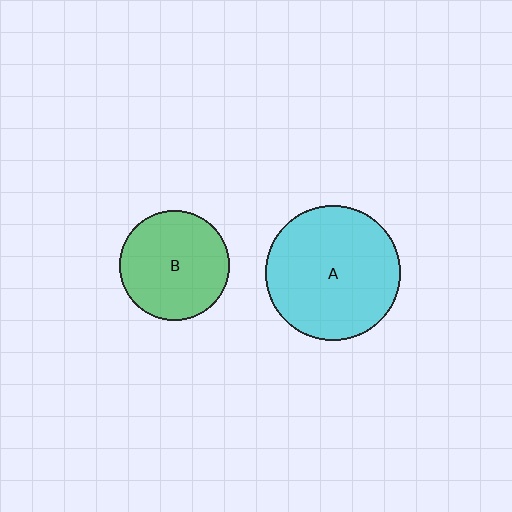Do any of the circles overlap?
No, none of the circles overlap.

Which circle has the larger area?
Circle A (cyan).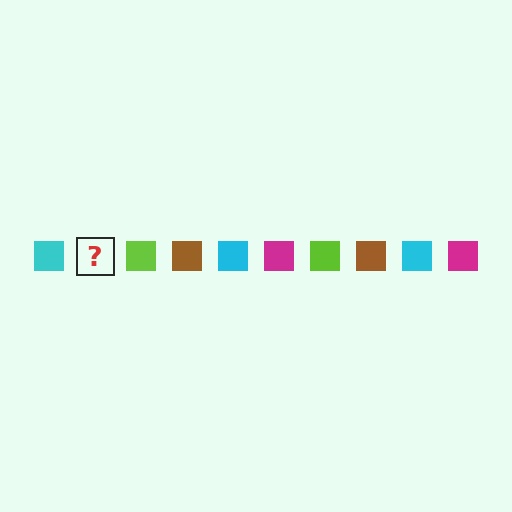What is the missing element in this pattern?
The missing element is a magenta square.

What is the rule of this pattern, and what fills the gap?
The rule is that the pattern cycles through cyan, magenta, lime, brown squares. The gap should be filled with a magenta square.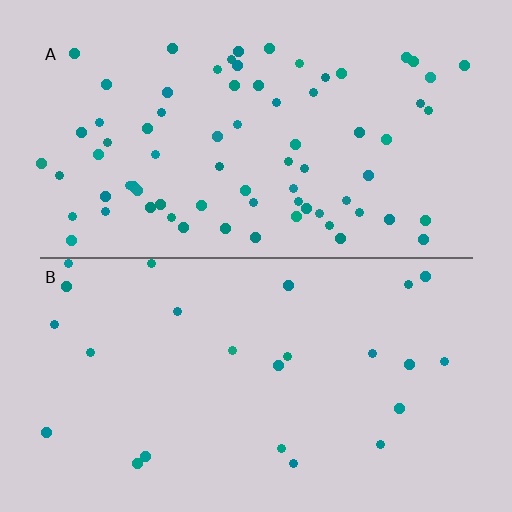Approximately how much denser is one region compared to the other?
Approximately 3.0× — region A over region B.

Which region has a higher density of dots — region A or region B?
A (the top).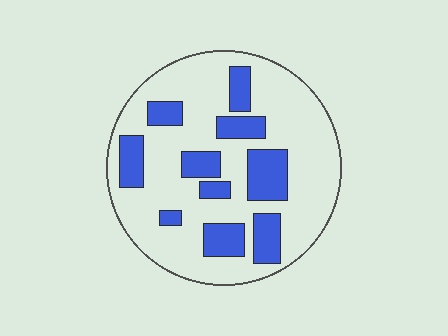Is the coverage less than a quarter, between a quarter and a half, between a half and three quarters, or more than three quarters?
Between a quarter and a half.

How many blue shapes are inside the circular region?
10.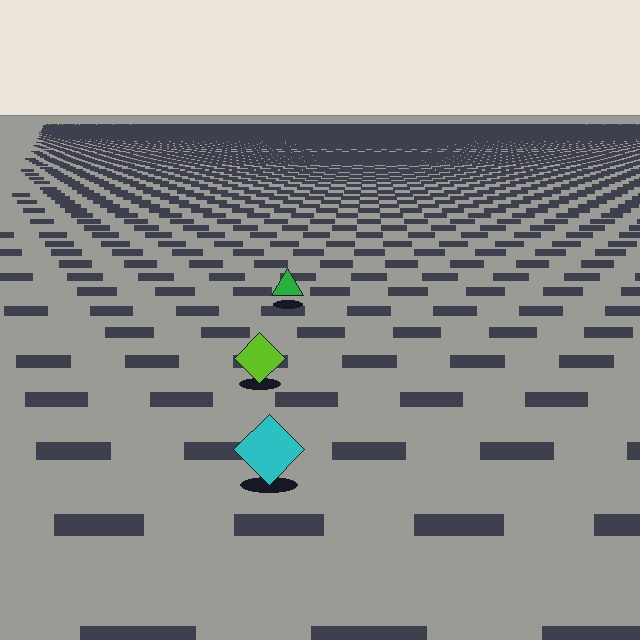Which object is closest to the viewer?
The cyan diamond is closest. The texture marks near it are larger and more spread out.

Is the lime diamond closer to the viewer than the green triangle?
Yes. The lime diamond is closer — you can tell from the texture gradient: the ground texture is coarser near it.